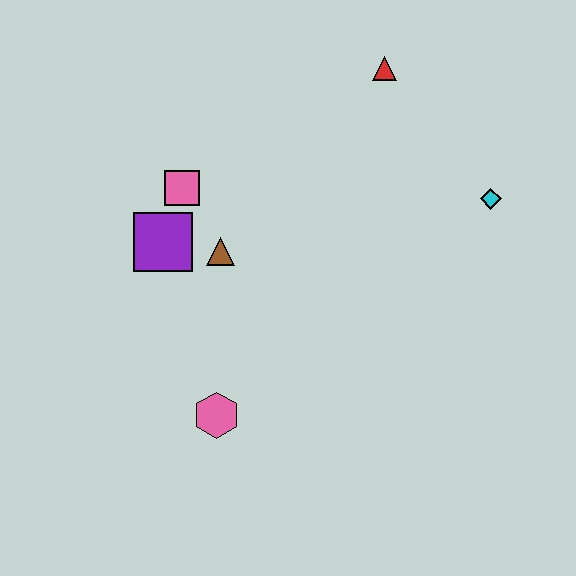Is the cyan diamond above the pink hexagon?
Yes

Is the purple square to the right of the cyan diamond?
No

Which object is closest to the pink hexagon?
The brown triangle is closest to the pink hexagon.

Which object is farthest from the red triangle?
The pink hexagon is farthest from the red triangle.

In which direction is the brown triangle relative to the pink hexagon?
The brown triangle is above the pink hexagon.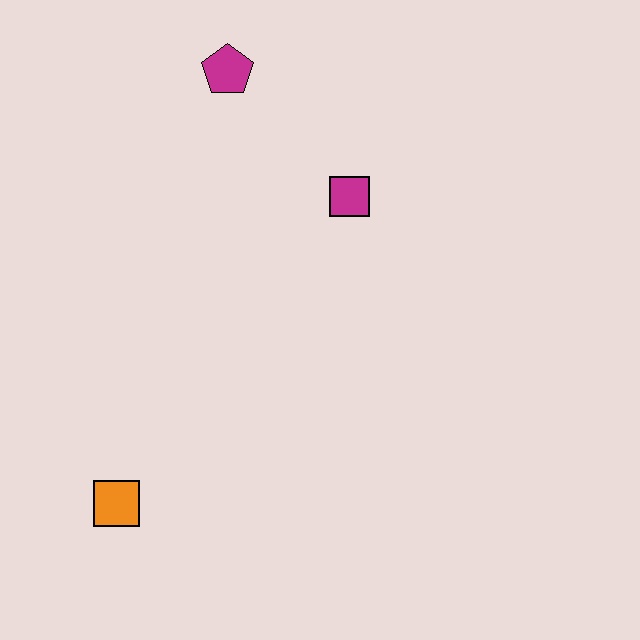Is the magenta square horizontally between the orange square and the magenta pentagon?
No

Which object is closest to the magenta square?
The magenta pentagon is closest to the magenta square.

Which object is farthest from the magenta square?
The orange square is farthest from the magenta square.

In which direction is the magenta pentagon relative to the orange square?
The magenta pentagon is above the orange square.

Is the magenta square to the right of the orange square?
Yes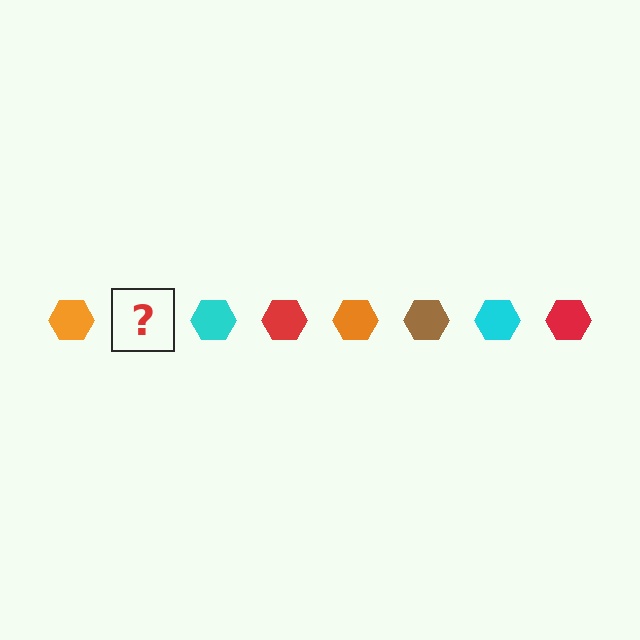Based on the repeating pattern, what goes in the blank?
The blank should be a brown hexagon.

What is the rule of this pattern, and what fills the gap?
The rule is that the pattern cycles through orange, brown, cyan, red hexagons. The gap should be filled with a brown hexagon.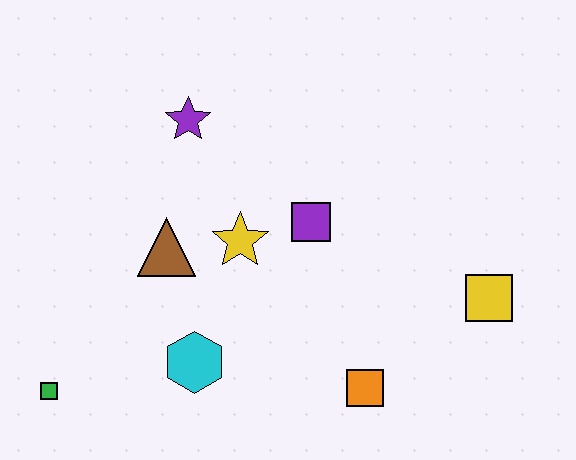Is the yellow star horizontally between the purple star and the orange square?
Yes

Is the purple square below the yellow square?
No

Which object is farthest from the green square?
The yellow square is farthest from the green square.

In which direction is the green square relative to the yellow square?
The green square is to the left of the yellow square.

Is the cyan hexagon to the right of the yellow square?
No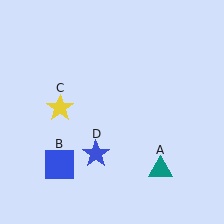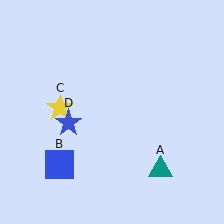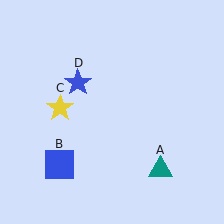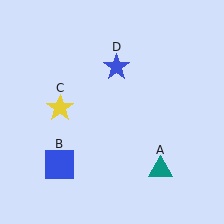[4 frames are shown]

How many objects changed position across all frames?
1 object changed position: blue star (object D).